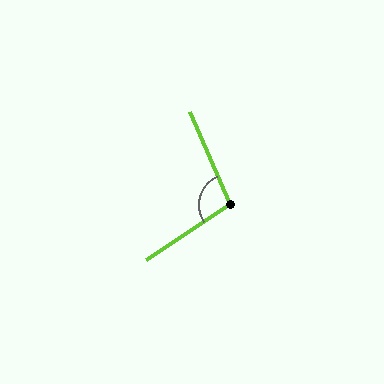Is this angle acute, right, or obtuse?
It is obtuse.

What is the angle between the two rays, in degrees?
Approximately 101 degrees.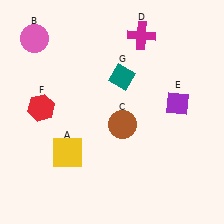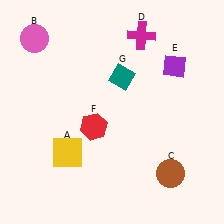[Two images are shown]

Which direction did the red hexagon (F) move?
The red hexagon (F) moved right.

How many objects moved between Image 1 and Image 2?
3 objects moved between the two images.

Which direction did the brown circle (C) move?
The brown circle (C) moved down.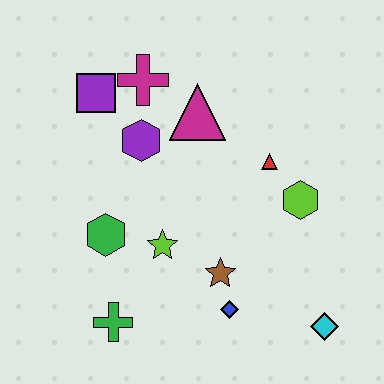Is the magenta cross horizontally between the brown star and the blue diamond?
No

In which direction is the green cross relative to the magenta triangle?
The green cross is below the magenta triangle.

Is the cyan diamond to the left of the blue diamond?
No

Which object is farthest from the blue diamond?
The purple square is farthest from the blue diamond.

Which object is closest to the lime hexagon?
The red triangle is closest to the lime hexagon.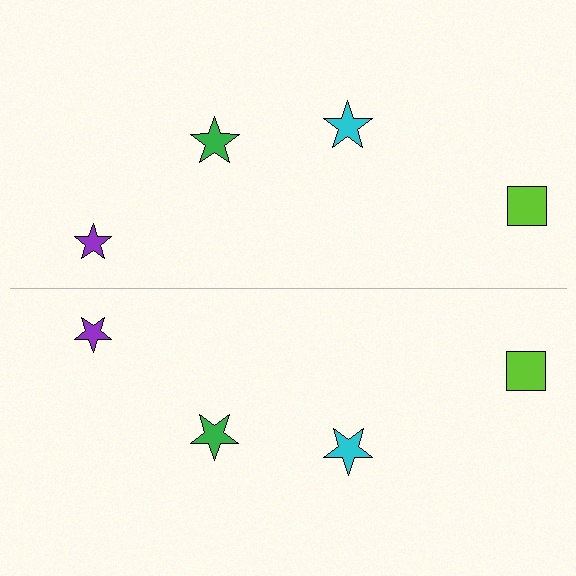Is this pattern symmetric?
Yes, this pattern has bilateral (reflection) symmetry.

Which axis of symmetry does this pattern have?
The pattern has a horizontal axis of symmetry running through the center of the image.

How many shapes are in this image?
There are 8 shapes in this image.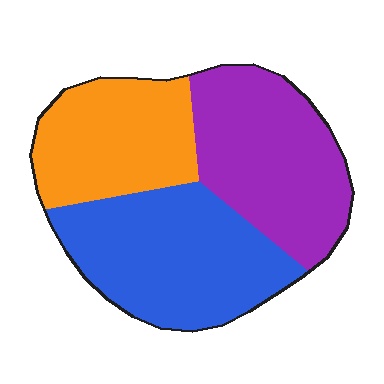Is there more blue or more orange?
Blue.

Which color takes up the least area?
Orange, at roughly 25%.